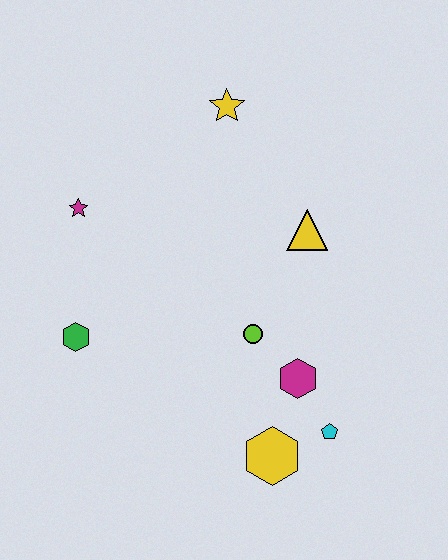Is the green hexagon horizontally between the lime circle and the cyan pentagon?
No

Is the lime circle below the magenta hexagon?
No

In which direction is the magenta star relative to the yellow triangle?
The magenta star is to the left of the yellow triangle.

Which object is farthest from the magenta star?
The cyan pentagon is farthest from the magenta star.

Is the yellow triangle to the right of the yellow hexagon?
Yes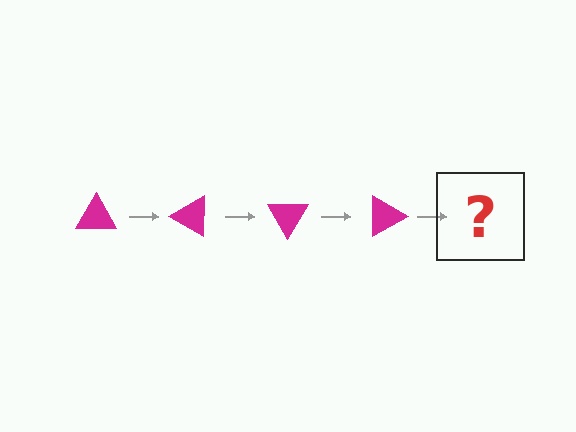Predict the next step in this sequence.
The next step is a magenta triangle rotated 120 degrees.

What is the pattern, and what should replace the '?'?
The pattern is that the triangle rotates 30 degrees each step. The '?' should be a magenta triangle rotated 120 degrees.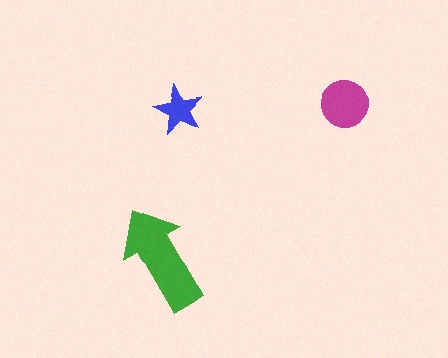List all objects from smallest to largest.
The blue star, the magenta circle, the green arrow.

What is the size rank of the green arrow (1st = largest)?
1st.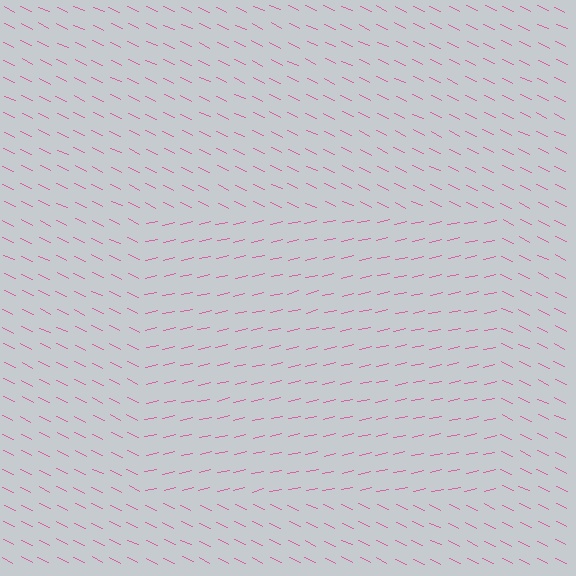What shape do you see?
I see a rectangle.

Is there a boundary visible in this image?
Yes, there is a texture boundary formed by a change in line orientation.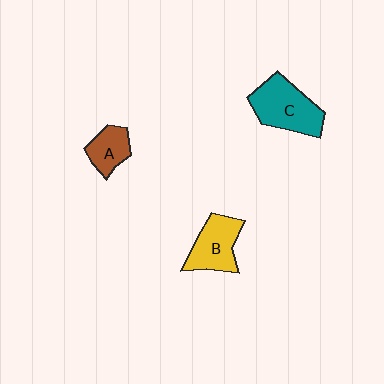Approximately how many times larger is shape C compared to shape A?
Approximately 1.9 times.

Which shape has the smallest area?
Shape A (brown).